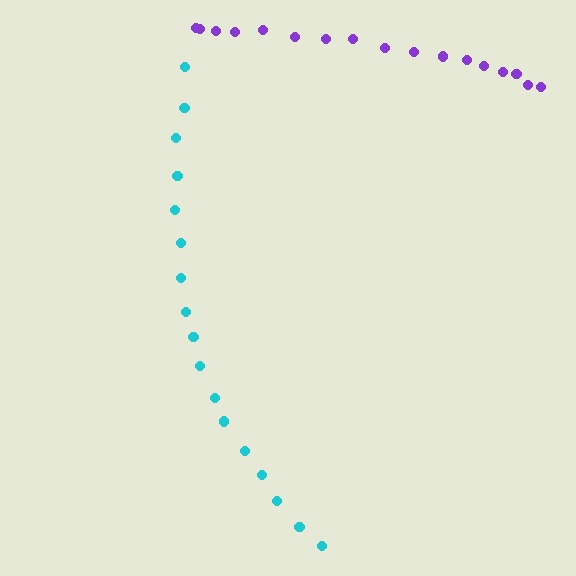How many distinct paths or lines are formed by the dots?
There are 2 distinct paths.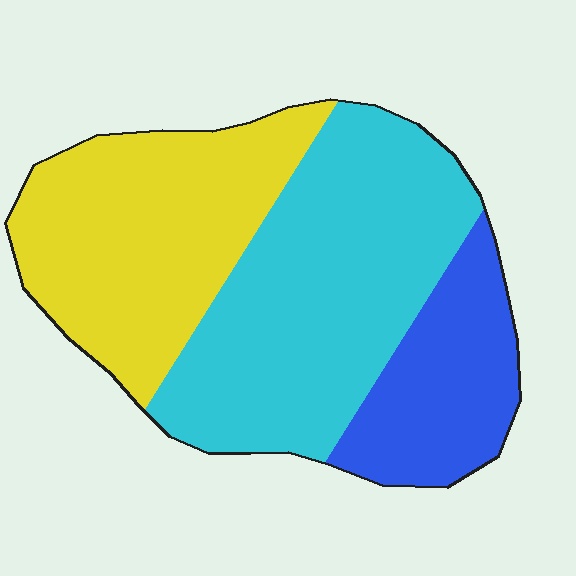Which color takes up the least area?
Blue, at roughly 20%.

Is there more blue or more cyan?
Cyan.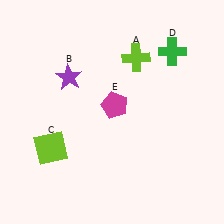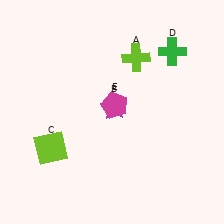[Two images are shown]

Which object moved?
The purple star (B) moved right.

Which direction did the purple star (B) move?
The purple star (B) moved right.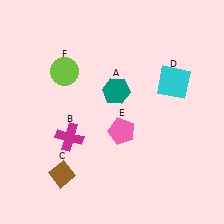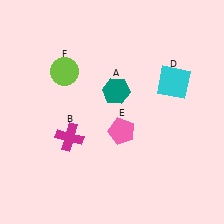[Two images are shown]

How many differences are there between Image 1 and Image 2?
There is 1 difference between the two images.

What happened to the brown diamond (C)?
The brown diamond (C) was removed in Image 2. It was in the bottom-left area of Image 1.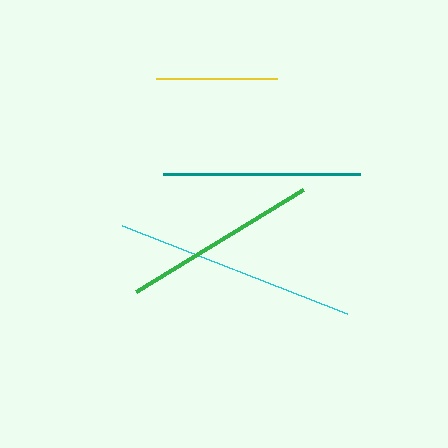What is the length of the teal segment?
The teal segment is approximately 197 pixels long.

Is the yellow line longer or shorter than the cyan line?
The cyan line is longer than the yellow line.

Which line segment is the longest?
The cyan line is the longest at approximately 241 pixels.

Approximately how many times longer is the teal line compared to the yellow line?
The teal line is approximately 1.6 times the length of the yellow line.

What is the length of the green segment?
The green segment is approximately 195 pixels long.